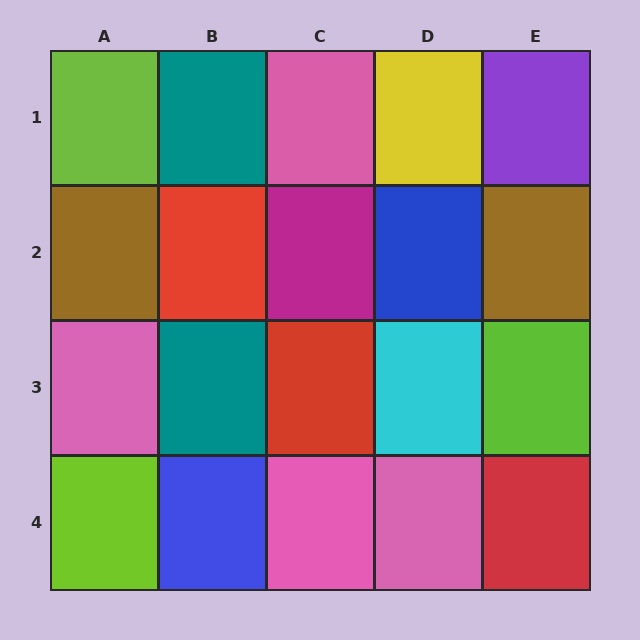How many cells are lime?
3 cells are lime.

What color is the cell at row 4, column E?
Red.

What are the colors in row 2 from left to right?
Brown, red, magenta, blue, brown.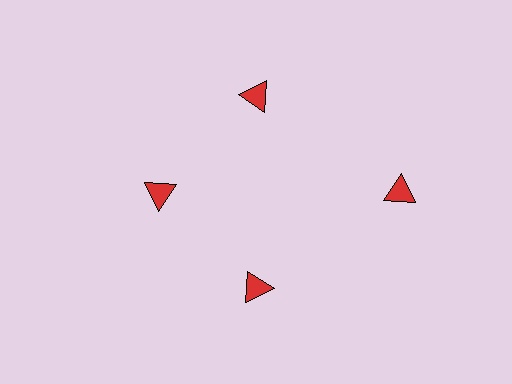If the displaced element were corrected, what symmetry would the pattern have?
It would have 4-fold rotational symmetry — the pattern would map onto itself every 90 degrees.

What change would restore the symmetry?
The symmetry would be restored by moving it inward, back onto the ring so that all 4 triangles sit at equal angles and equal distance from the center.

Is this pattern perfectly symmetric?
No. The 4 red triangles are arranged in a ring, but one element near the 3 o'clock position is pushed outward from the center, breaking the 4-fold rotational symmetry.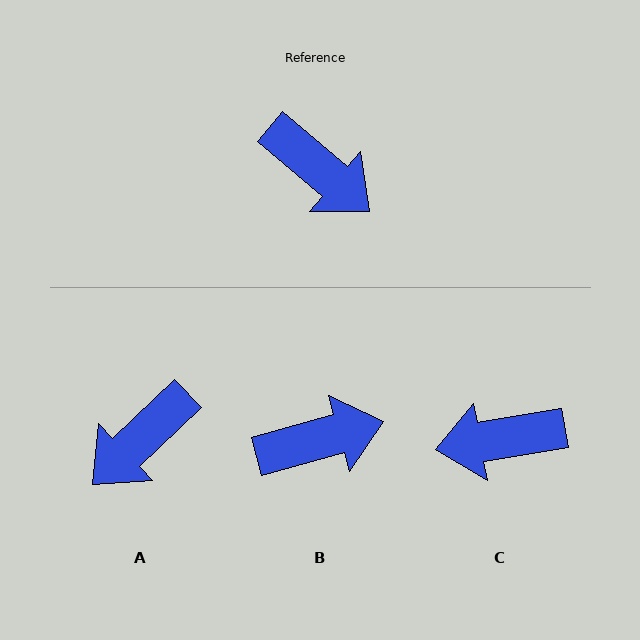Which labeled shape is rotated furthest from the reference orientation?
C, about 130 degrees away.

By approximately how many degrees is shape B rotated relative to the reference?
Approximately 56 degrees counter-clockwise.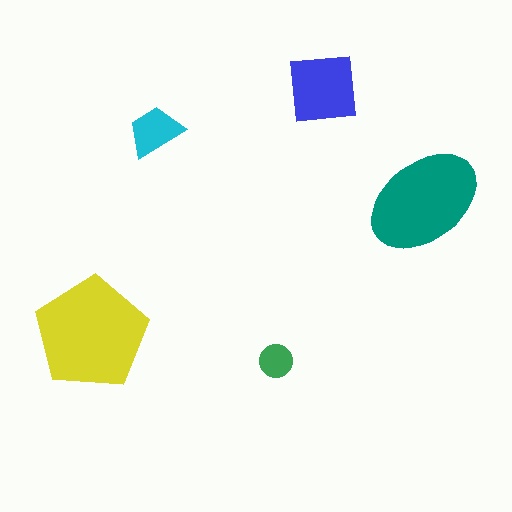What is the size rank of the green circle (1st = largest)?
5th.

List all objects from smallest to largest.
The green circle, the cyan trapezoid, the blue square, the teal ellipse, the yellow pentagon.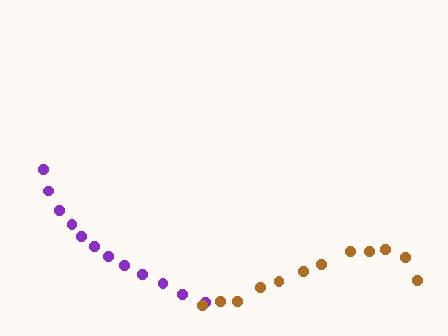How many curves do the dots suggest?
There are 2 distinct paths.